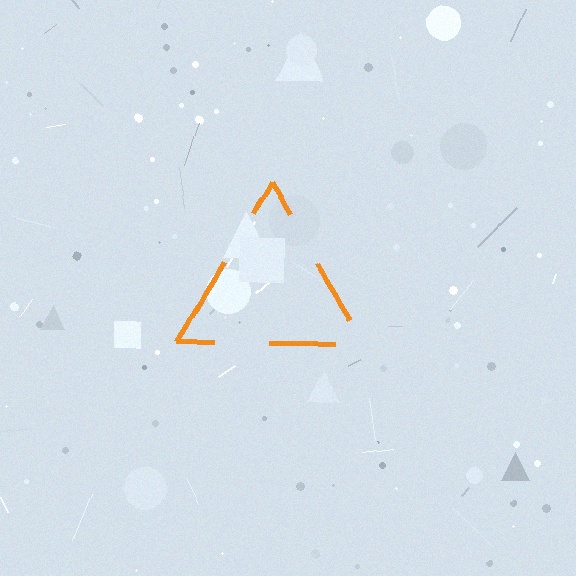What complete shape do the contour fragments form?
The contour fragments form a triangle.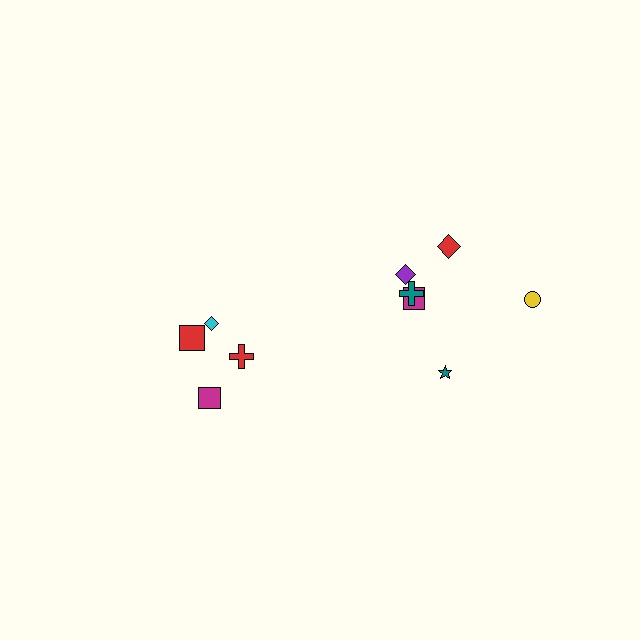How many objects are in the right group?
There are 6 objects.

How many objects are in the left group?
There are 4 objects.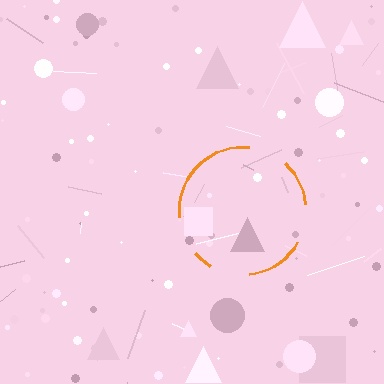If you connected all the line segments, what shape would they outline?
They would outline a circle.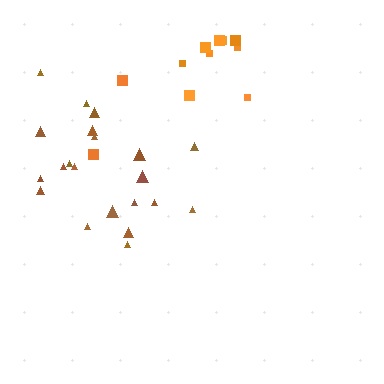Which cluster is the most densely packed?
Orange.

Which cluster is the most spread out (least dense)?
Brown.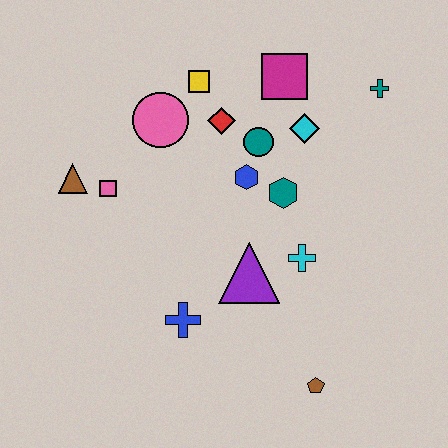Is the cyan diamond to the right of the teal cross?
No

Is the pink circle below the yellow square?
Yes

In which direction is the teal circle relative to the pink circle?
The teal circle is to the right of the pink circle.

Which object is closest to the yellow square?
The red diamond is closest to the yellow square.